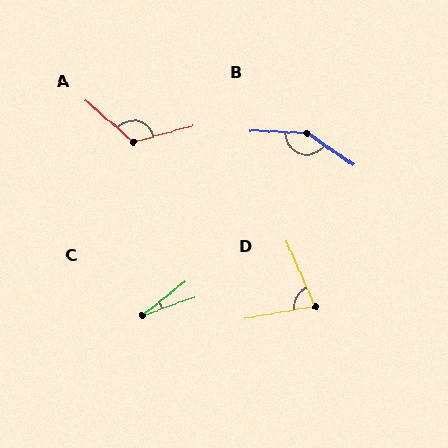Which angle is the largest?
B, at approximately 148 degrees.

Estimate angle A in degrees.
Approximately 124 degrees.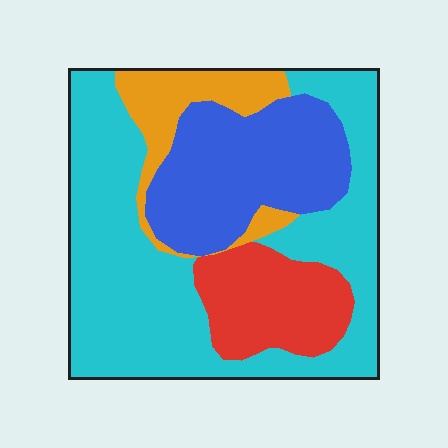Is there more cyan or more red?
Cyan.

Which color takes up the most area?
Cyan, at roughly 50%.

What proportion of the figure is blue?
Blue takes up about one quarter (1/4) of the figure.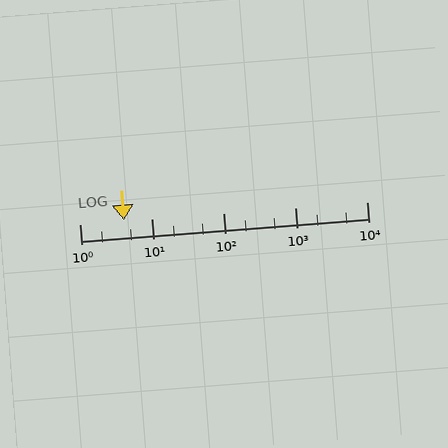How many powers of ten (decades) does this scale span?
The scale spans 4 decades, from 1 to 10000.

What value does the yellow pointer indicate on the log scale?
The pointer indicates approximately 4.1.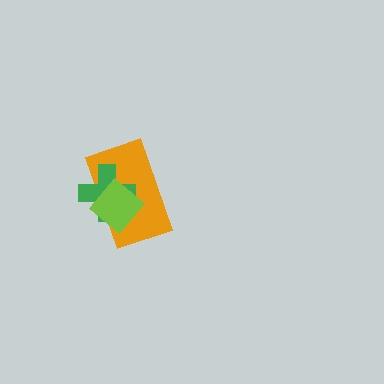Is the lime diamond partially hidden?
No, no other shape covers it.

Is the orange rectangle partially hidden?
Yes, it is partially covered by another shape.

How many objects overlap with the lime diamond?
2 objects overlap with the lime diamond.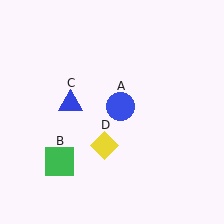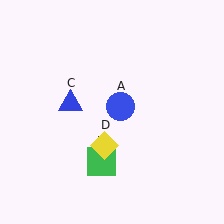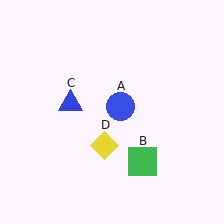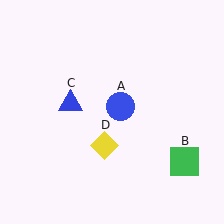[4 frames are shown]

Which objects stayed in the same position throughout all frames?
Blue circle (object A) and blue triangle (object C) and yellow diamond (object D) remained stationary.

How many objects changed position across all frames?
1 object changed position: green square (object B).